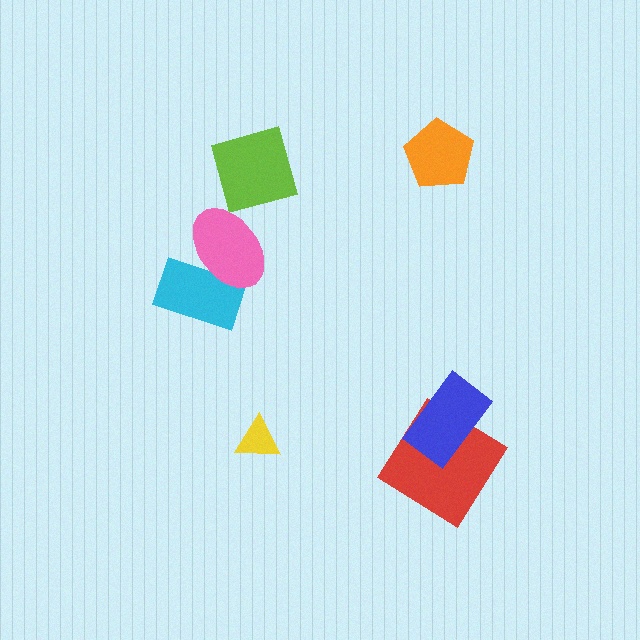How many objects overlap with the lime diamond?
1 object overlaps with the lime diamond.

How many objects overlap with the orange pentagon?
0 objects overlap with the orange pentagon.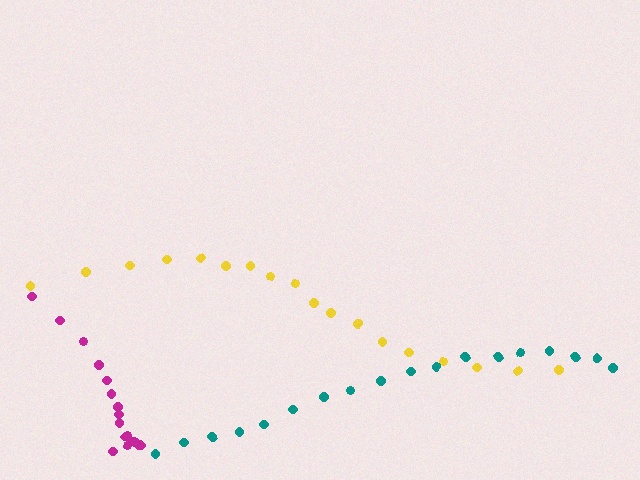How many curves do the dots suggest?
There are 3 distinct paths.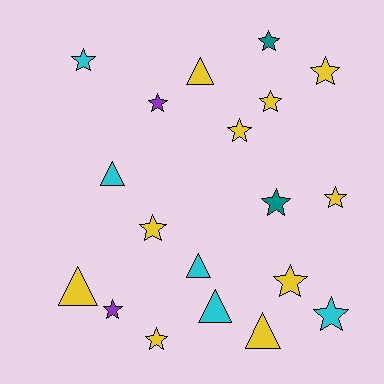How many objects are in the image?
There are 19 objects.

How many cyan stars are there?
There are 2 cyan stars.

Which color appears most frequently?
Yellow, with 10 objects.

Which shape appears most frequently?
Star, with 13 objects.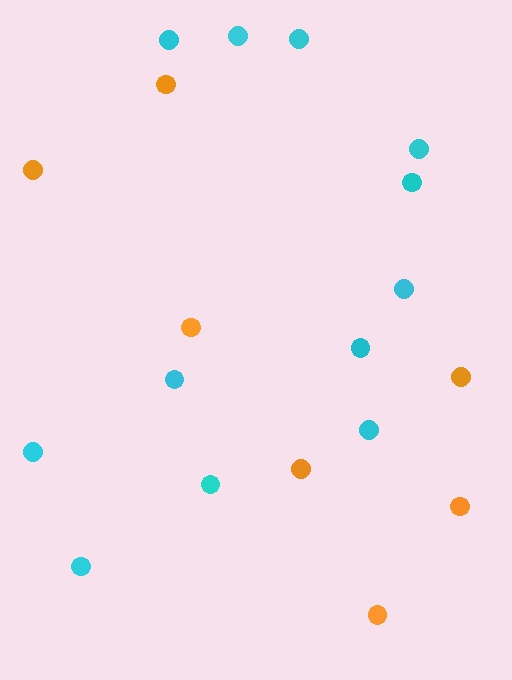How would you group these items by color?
There are 2 groups: one group of orange circles (7) and one group of cyan circles (12).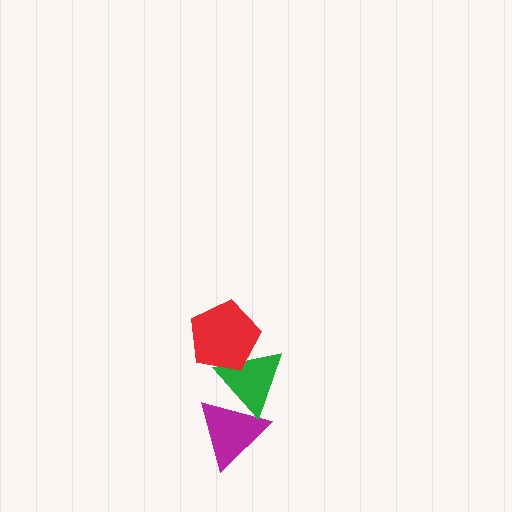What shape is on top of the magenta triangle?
The green triangle is on top of the magenta triangle.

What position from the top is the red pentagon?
The red pentagon is 1st from the top.